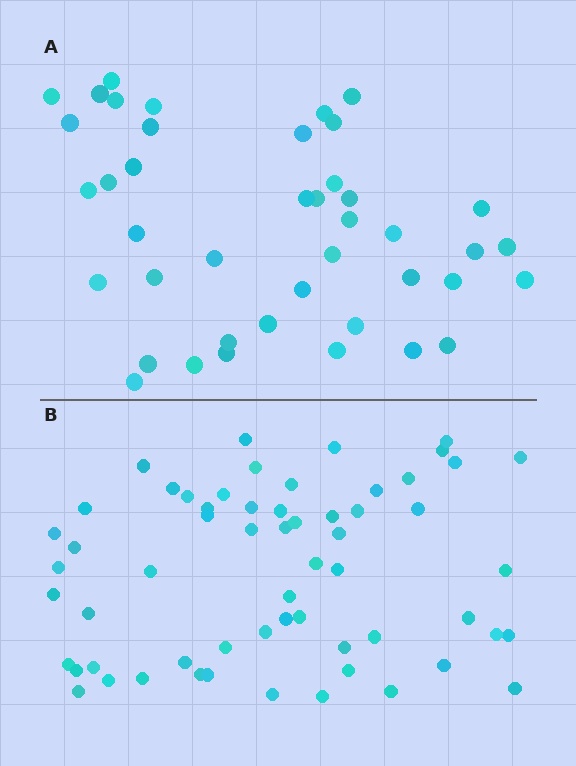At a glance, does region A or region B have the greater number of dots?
Region B (the bottom region) has more dots.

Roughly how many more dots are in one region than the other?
Region B has approximately 20 more dots than region A.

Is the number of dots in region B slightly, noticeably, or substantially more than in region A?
Region B has noticeably more, but not dramatically so. The ratio is roughly 1.4 to 1.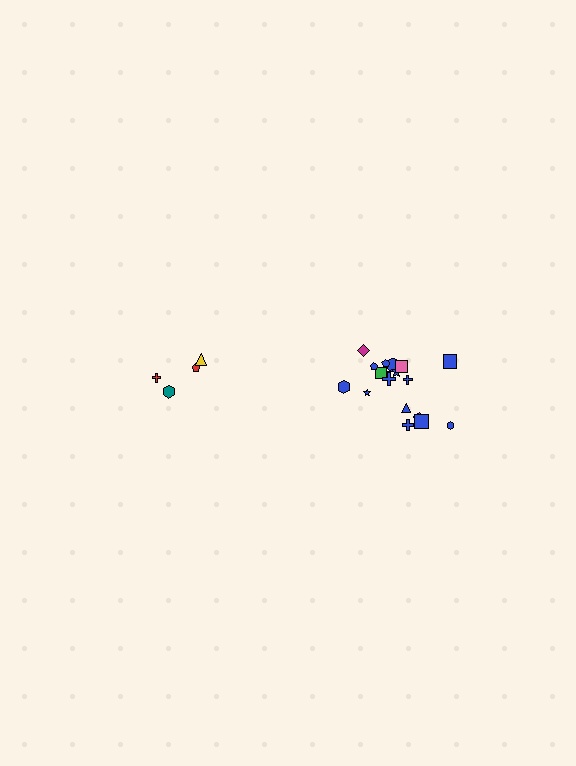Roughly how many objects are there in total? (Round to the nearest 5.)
Roughly 20 objects in total.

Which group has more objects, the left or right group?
The right group.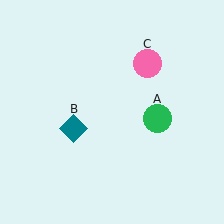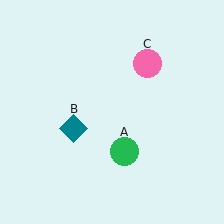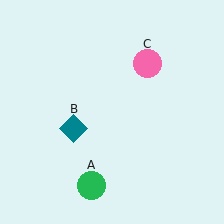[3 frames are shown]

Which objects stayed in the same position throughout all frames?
Teal diamond (object B) and pink circle (object C) remained stationary.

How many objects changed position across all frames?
1 object changed position: green circle (object A).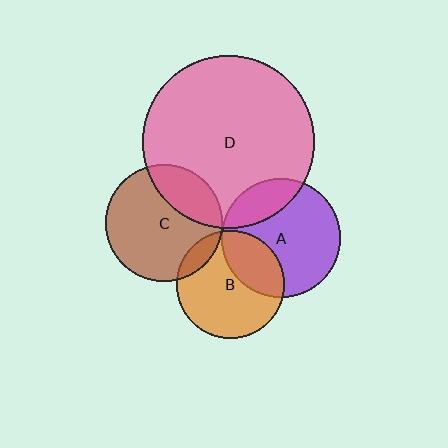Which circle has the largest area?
Circle D (pink).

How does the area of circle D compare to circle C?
Approximately 2.2 times.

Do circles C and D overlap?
Yes.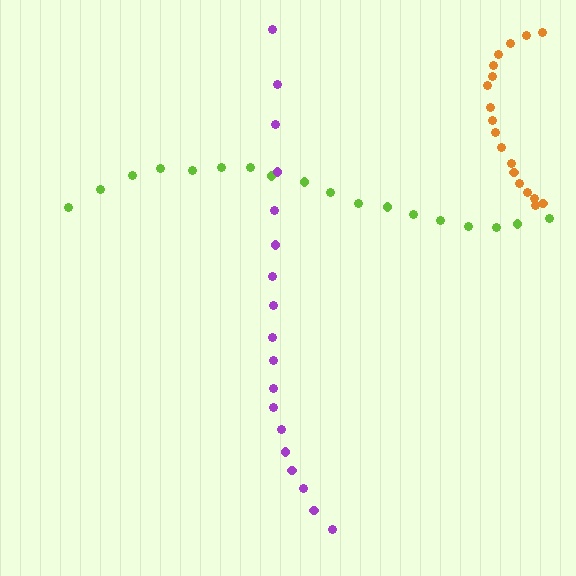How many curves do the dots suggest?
There are 3 distinct paths.